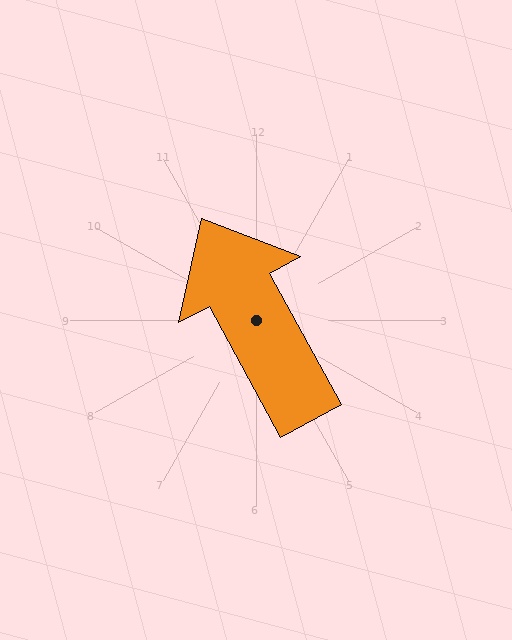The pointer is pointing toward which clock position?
Roughly 11 o'clock.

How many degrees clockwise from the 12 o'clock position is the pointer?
Approximately 332 degrees.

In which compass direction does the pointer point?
Northwest.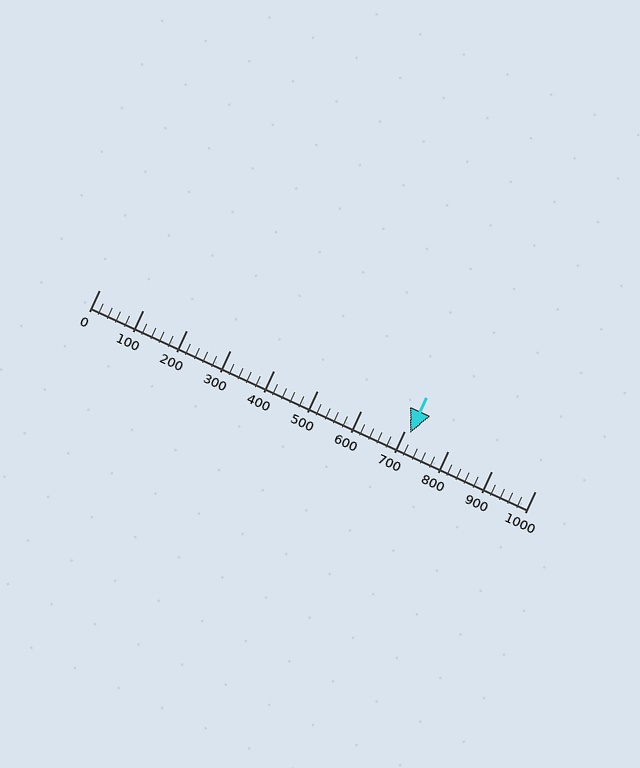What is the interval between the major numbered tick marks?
The major tick marks are spaced 100 units apart.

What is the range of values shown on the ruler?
The ruler shows values from 0 to 1000.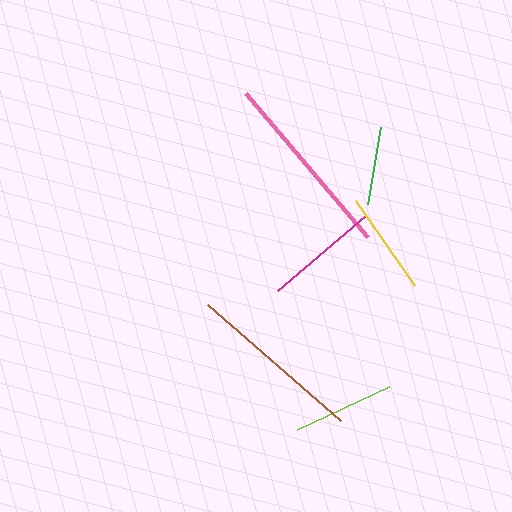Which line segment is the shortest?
The green line is the shortest at approximately 78 pixels.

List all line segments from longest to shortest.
From longest to shortest: pink, brown, magenta, yellow, lime, green.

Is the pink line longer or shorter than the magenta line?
The pink line is longer than the magenta line.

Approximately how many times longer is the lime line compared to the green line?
The lime line is approximately 1.3 times the length of the green line.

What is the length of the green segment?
The green segment is approximately 78 pixels long.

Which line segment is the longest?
The pink line is the longest at approximately 189 pixels.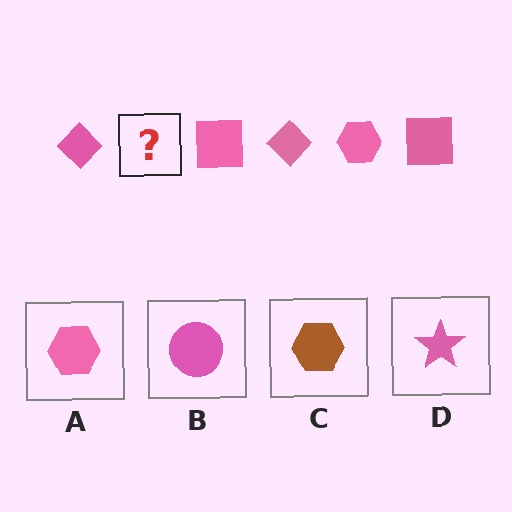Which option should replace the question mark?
Option A.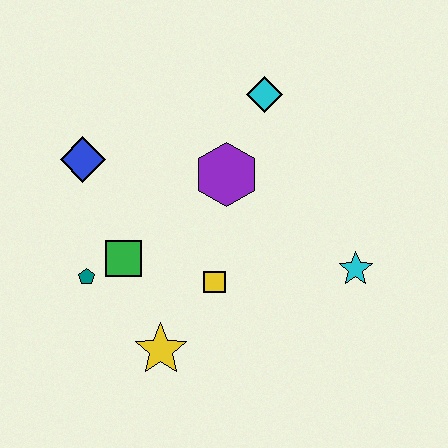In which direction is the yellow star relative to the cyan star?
The yellow star is to the left of the cyan star.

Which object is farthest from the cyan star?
The blue diamond is farthest from the cyan star.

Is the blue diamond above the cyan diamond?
No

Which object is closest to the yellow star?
The yellow square is closest to the yellow star.